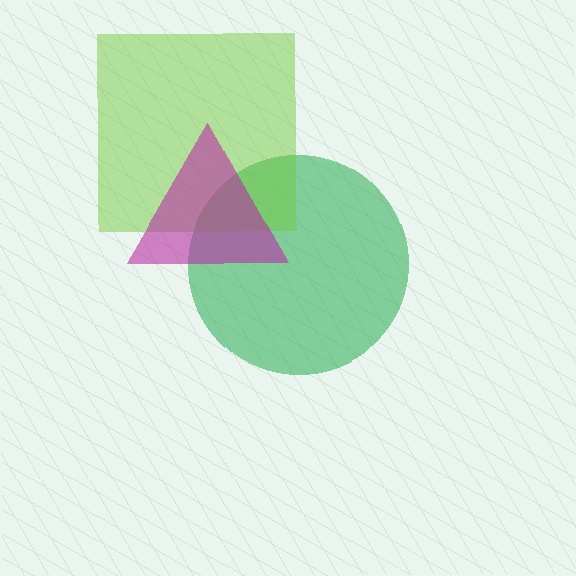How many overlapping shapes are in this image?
There are 3 overlapping shapes in the image.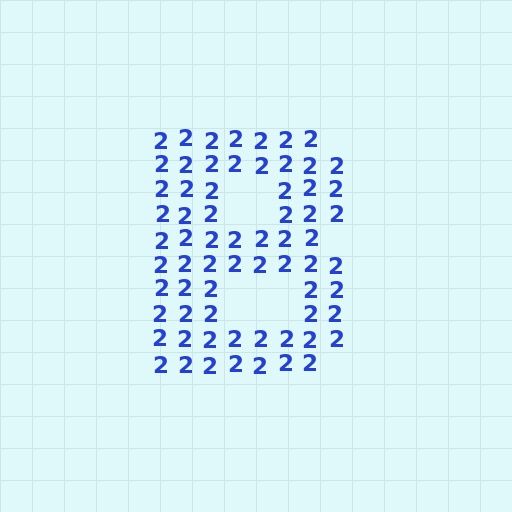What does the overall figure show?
The overall figure shows the letter B.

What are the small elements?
The small elements are digit 2's.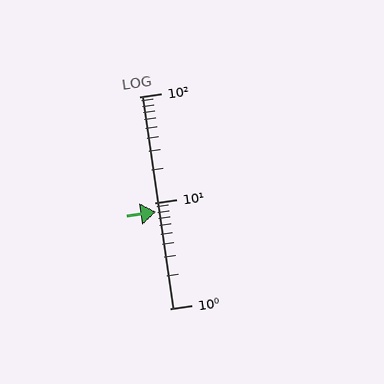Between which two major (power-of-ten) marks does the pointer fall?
The pointer is between 1 and 10.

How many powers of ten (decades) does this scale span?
The scale spans 2 decades, from 1 to 100.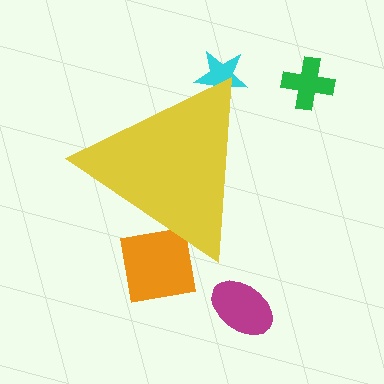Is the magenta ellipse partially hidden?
No, the magenta ellipse is fully visible.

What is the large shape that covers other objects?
A yellow triangle.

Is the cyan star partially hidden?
Yes, the cyan star is partially hidden behind the yellow triangle.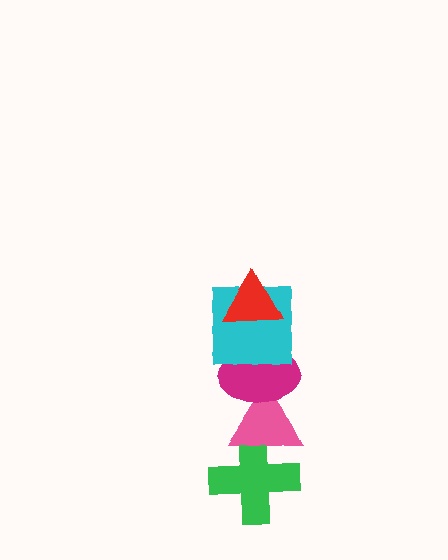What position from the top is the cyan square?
The cyan square is 2nd from the top.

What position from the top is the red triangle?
The red triangle is 1st from the top.